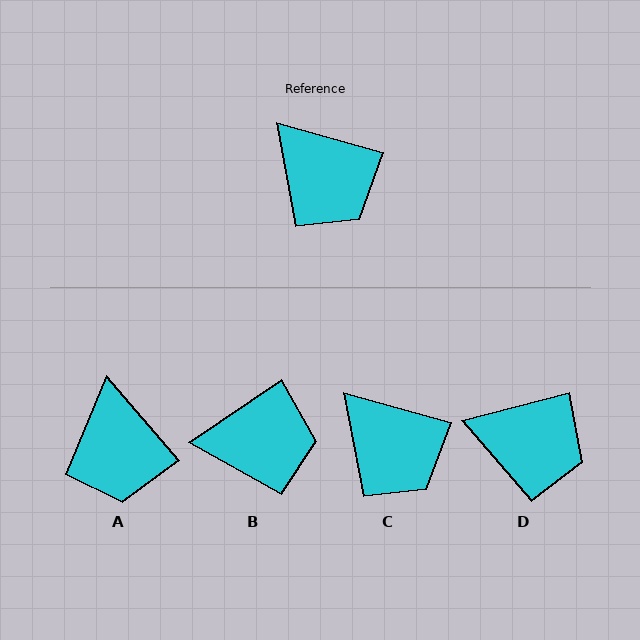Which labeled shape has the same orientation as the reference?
C.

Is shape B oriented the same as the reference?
No, it is off by about 50 degrees.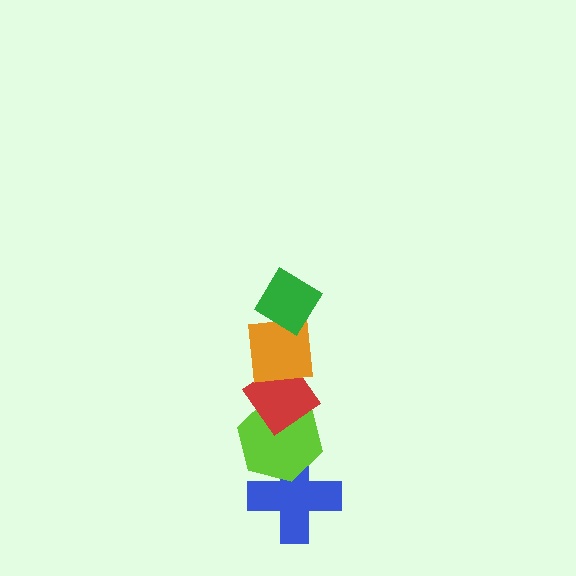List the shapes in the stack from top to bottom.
From top to bottom: the green diamond, the orange square, the red diamond, the lime hexagon, the blue cross.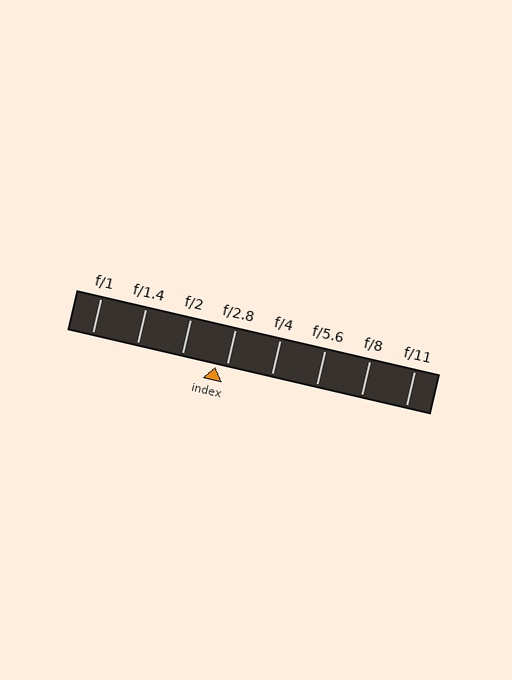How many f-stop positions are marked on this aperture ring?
There are 8 f-stop positions marked.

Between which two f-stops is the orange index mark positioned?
The index mark is between f/2 and f/2.8.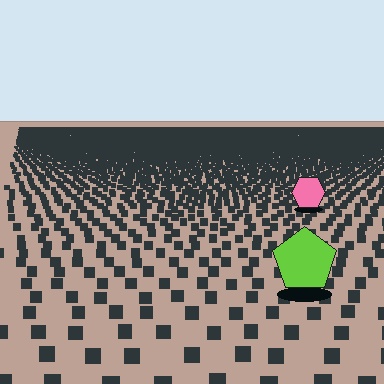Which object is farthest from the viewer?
The pink hexagon is farthest from the viewer. It appears smaller and the ground texture around it is denser.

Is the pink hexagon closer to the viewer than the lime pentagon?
No. The lime pentagon is closer — you can tell from the texture gradient: the ground texture is coarser near it.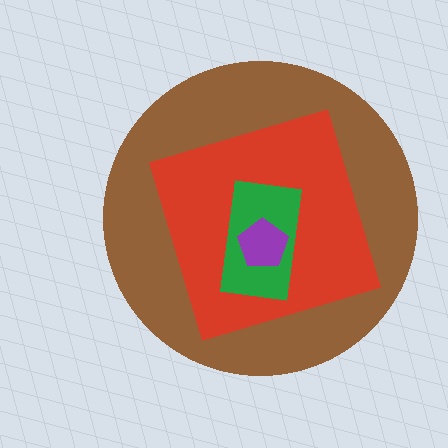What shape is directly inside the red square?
The green rectangle.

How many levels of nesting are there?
4.